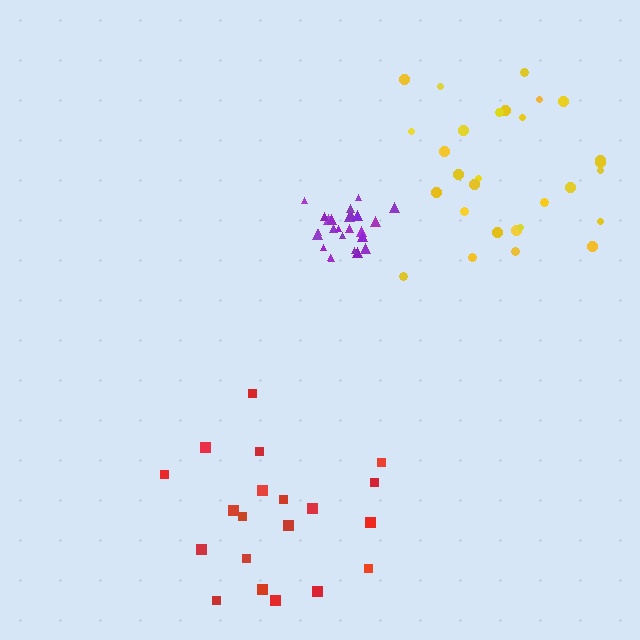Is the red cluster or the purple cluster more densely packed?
Purple.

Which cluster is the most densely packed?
Purple.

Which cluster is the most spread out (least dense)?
Red.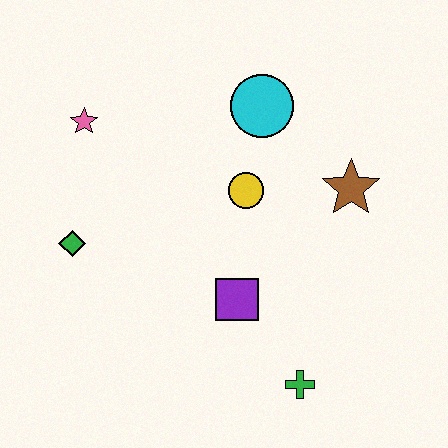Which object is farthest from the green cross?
The pink star is farthest from the green cross.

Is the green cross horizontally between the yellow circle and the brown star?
Yes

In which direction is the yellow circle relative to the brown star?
The yellow circle is to the left of the brown star.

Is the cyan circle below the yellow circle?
No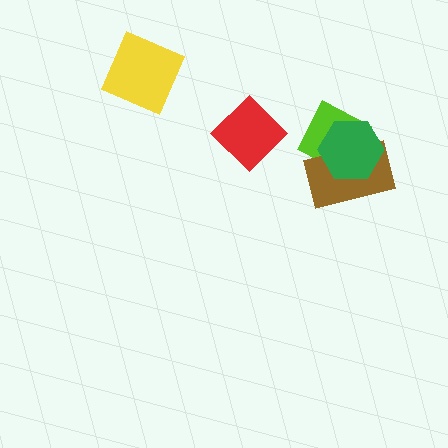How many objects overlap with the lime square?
2 objects overlap with the lime square.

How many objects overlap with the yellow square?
0 objects overlap with the yellow square.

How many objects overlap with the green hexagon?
2 objects overlap with the green hexagon.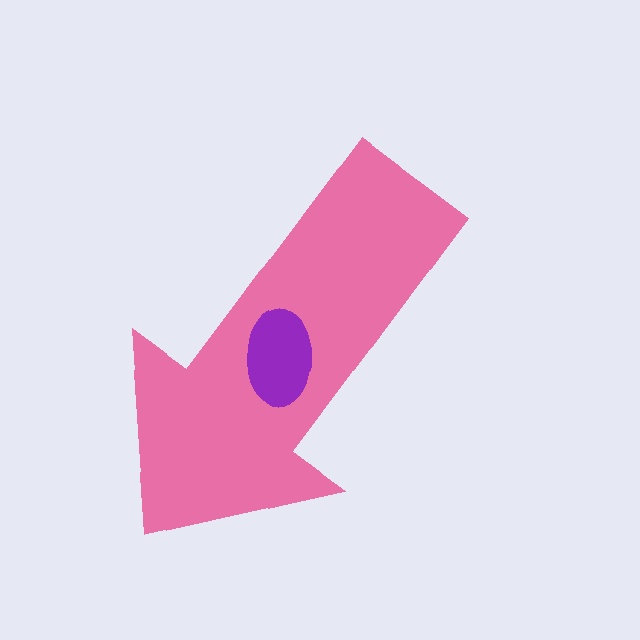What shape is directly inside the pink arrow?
The purple ellipse.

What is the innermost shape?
The purple ellipse.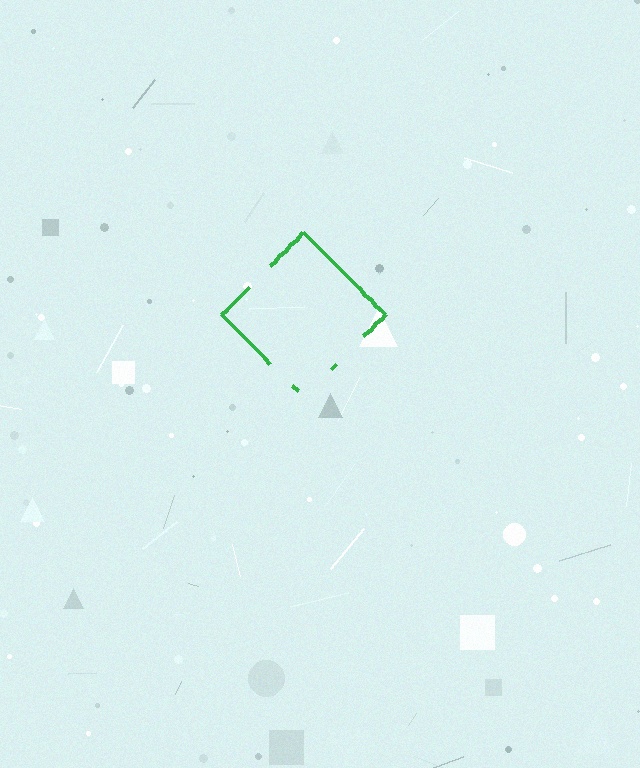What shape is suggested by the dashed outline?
The dashed outline suggests a diamond.